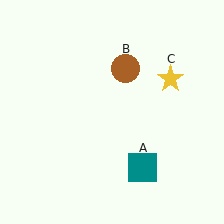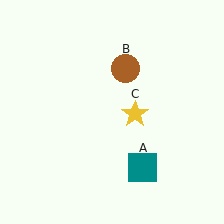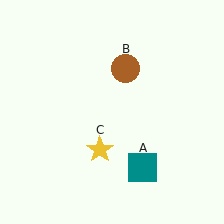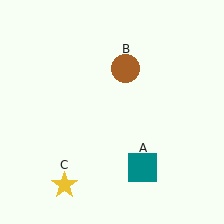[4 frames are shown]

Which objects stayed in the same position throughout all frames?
Teal square (object A) and brown circle (object B) remained stationary.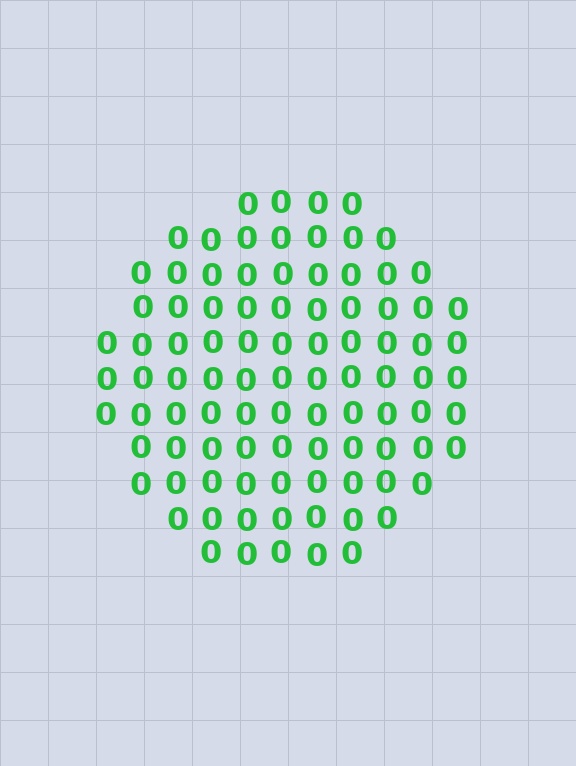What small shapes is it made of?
It is made of small digit 0's.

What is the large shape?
The large shape is a circle.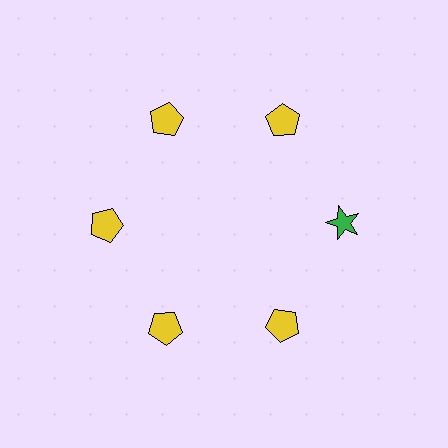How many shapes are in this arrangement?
There are 6 shapes arranged in a ring pattern.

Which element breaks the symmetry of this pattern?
The green star at roughly the 3 o'clock position breaks the symmetry. All other shapes are yellow pentagons.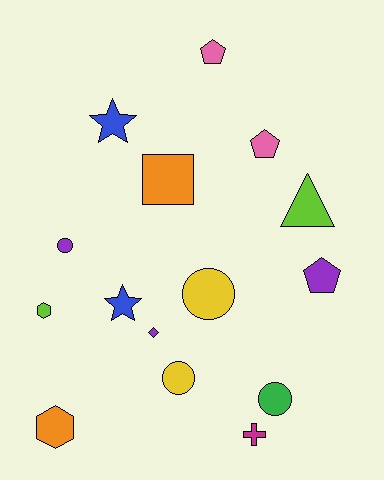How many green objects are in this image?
There is 1 green object.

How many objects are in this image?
There are 15 objects.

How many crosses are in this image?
There is 1 cross.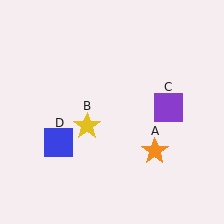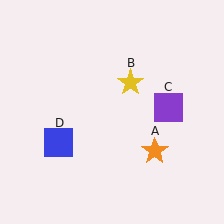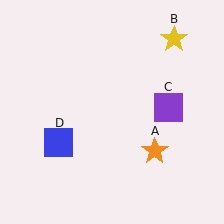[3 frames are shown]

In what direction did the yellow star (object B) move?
The yellow star (object B) moved up and to the right.